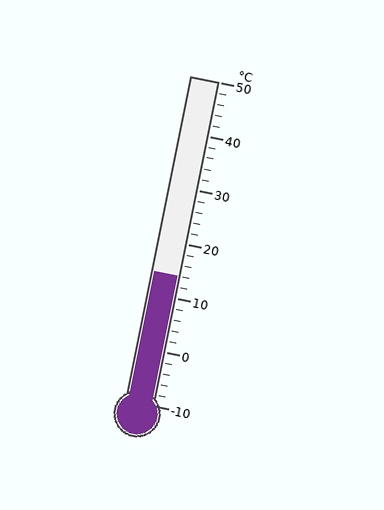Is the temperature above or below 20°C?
The temperature is below 20°C.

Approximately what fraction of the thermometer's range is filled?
The thermometer is filled to approximately 40% of its range.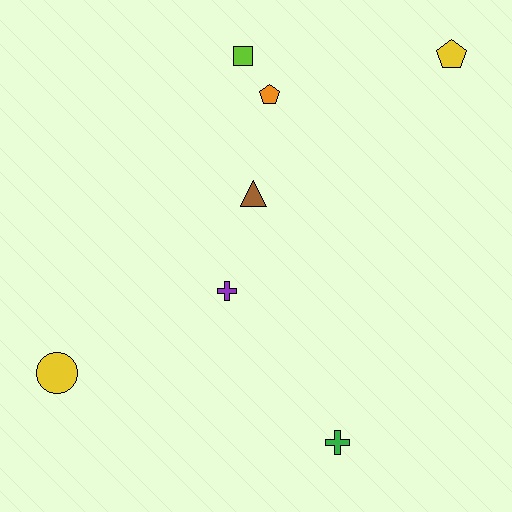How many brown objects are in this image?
There is 1 brown object.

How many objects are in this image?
There are 7 objects.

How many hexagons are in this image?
There are no hexagons.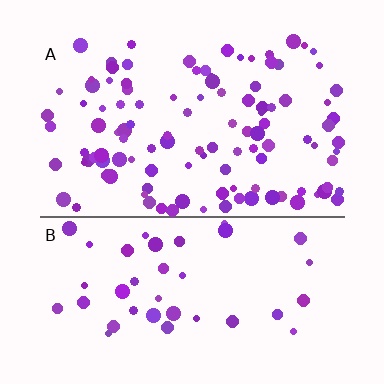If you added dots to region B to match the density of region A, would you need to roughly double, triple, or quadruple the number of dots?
Approximately triple.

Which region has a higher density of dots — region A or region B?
A (the top).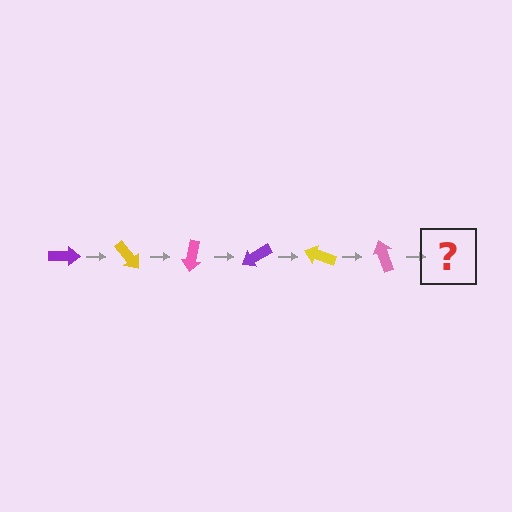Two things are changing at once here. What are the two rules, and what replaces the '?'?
The two rules are that it rotates 50 degrees each step and the color cycles through purple, yellow, and pink. The '?' should be a purple arrow, rotated 300 degrees from the start.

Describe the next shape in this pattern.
It should be a purple arrow, rotated 300 degrees from the start.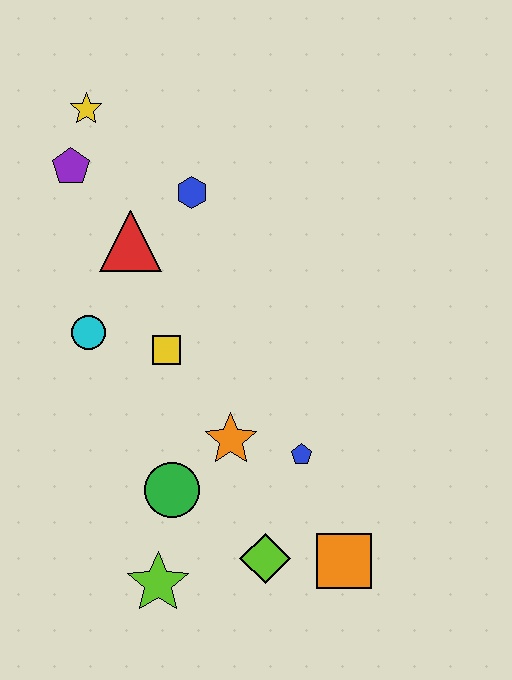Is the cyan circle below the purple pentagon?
Yes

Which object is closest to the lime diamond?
The orange square is closest to the lime diamond.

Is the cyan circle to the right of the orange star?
No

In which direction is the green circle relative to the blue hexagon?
The green circle is below the blue hexagon.